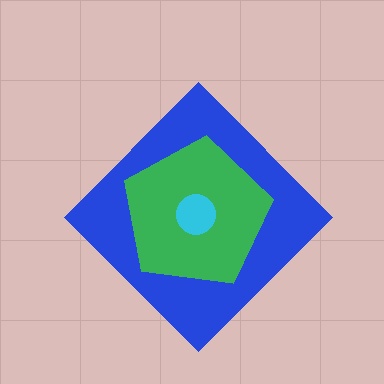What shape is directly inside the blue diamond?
The green pentagon.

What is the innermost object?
The cyan circle.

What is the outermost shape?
The blue diamond.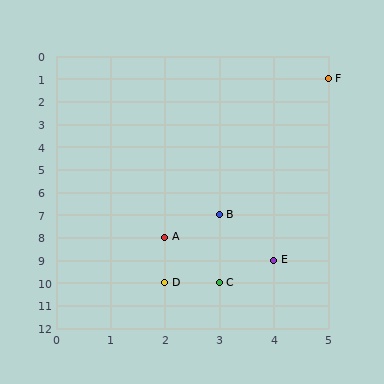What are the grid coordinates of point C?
Point C is at grid coordinates (3, 10).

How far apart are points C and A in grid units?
Points C and A are 1 column and 2 rows apart (about 2.2 grid units diagonally).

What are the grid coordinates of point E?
Point E is at grid coordinates (4, 9).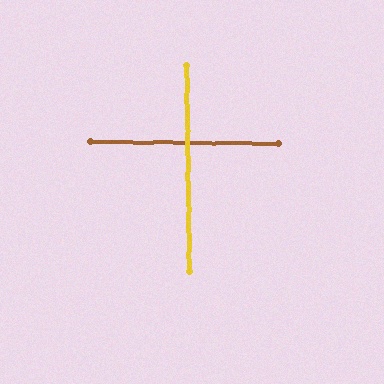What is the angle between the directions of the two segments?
Approximately 89 degrees.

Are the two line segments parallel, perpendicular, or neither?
Perpendicular — they meet at approximately 89°.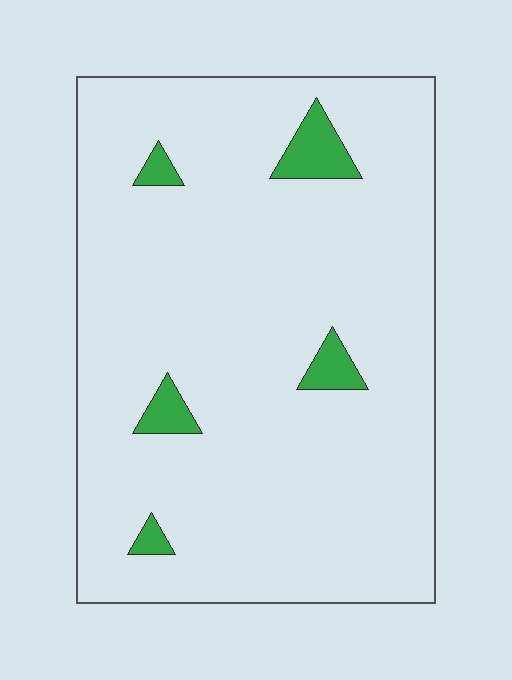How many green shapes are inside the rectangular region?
5.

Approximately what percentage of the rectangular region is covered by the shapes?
Approximately 5%.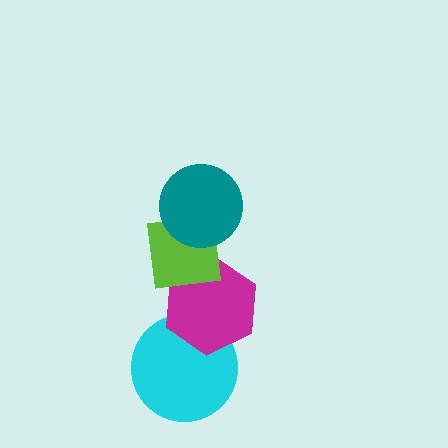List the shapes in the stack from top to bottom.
From top to bottom: the teal circle, the lime square, the magenta hexagon, the cyan circle.